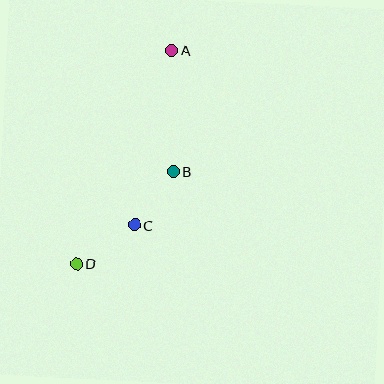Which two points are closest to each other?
Points B and C are closest to each other.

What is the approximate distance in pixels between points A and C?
The distance between A and C is approximately 178 pixels.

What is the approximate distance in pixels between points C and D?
The distance between C and D is approximately 70 pixels.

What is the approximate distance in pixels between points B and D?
The distance between B and D is approximately 134 pixels.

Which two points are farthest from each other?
Points A and D are farthest from each other.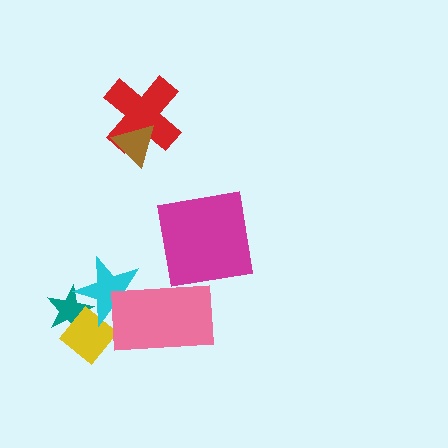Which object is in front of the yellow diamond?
The cyan star is in front of the yellow diamond.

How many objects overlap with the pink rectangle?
1 object overlaps with the pink rectangle.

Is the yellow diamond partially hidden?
Yes, it is partially covered by another shape.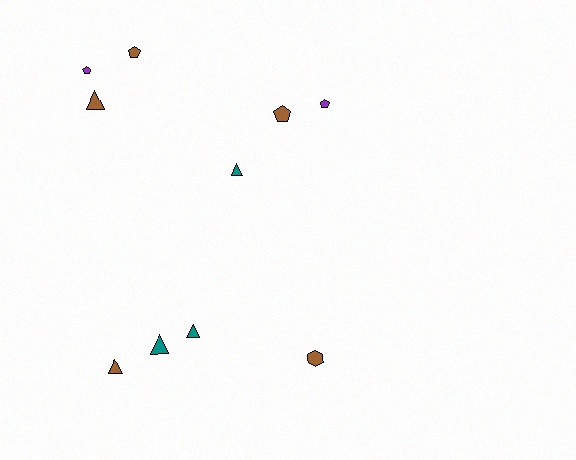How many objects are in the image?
There are 10 objects.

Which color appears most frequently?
Brown, with 5 objects.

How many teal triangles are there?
There are 3 teal triangles.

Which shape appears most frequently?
Triangle, with 5 objects.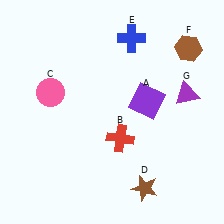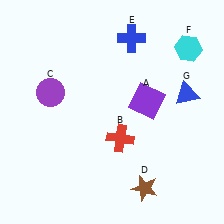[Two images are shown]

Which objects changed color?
C changed from pink to purple. F changed from brown to cyan. G changed from purple to blue.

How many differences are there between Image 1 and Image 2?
There are 3 differences between the two images.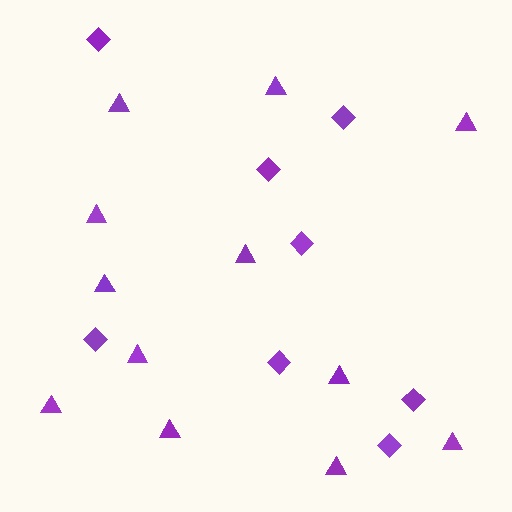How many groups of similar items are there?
There are 2 groups: one group of diamonds (8) and one group of triangles (12).